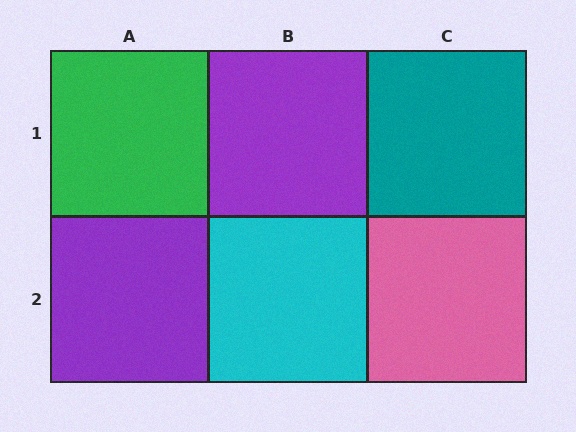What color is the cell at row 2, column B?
Cyan.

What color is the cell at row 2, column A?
Purple.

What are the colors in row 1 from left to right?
Green, purple, teal.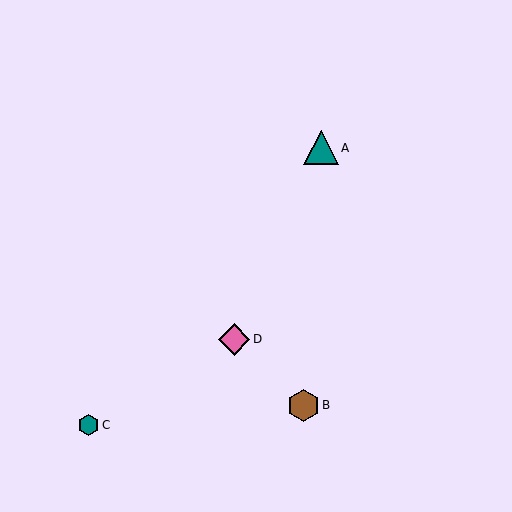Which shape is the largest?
The teal triangle (labeled A) is the largest.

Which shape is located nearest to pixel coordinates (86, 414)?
The teal hexagon (labeled C) at (88, 425) is nearest to that location.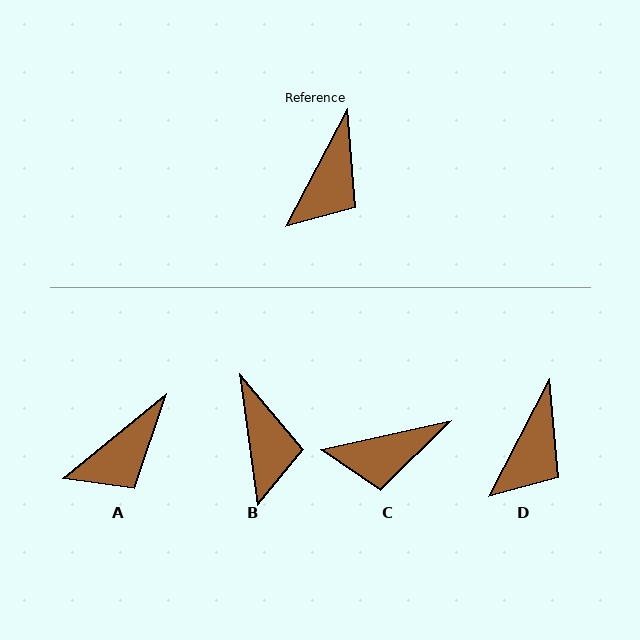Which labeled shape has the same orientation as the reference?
D.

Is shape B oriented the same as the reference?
No, it is off by about 35 degrees.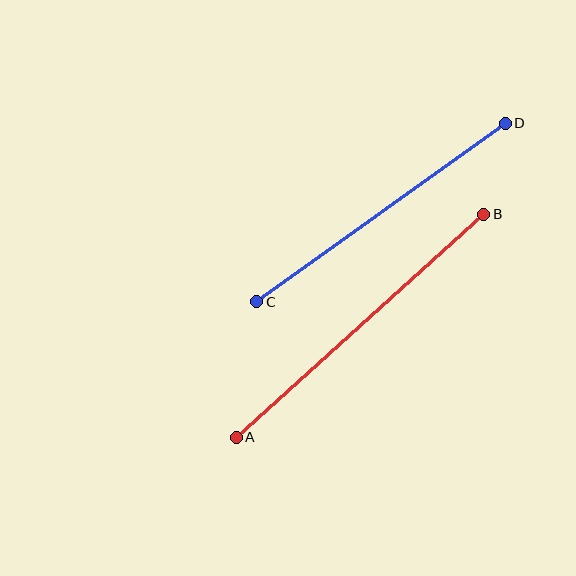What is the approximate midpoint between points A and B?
The midpoint is at approximately (360, 326) pixels.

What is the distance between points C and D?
The distance is approximately 306 pixels.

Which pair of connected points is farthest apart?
Points A and B are farthest apart.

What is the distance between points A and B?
The distance is approximately 333 pixels.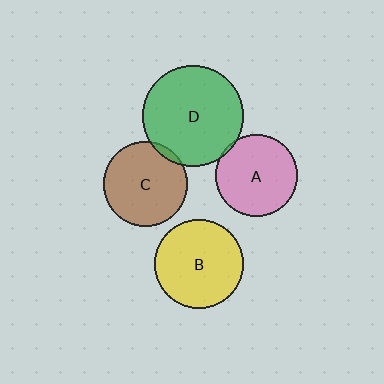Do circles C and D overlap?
Yes.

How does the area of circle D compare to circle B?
Approximately 1.3 times.